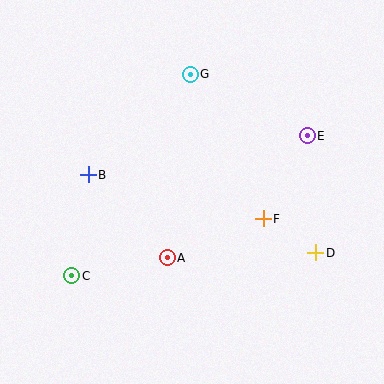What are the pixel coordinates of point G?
Point G is at (190, 74).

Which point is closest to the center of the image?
Point A at (167, 258) is closest to the center.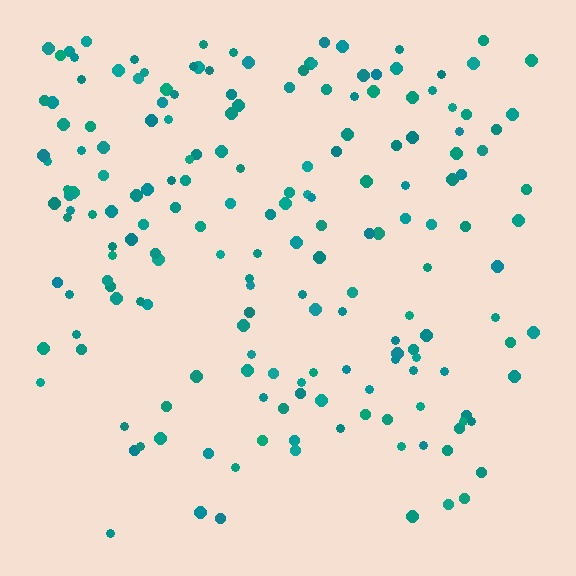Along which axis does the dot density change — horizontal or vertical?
Vertical.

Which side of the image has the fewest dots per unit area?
The bottom.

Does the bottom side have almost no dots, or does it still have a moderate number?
Still a moderate number, just noticeably fewer than the top.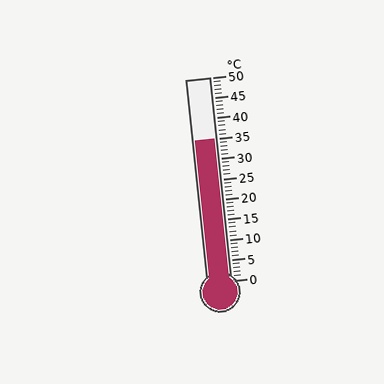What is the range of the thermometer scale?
The thermometer scale ranges from 0°C to 50°C.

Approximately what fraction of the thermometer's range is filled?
The thermometer is filled to approximately 70% of its range.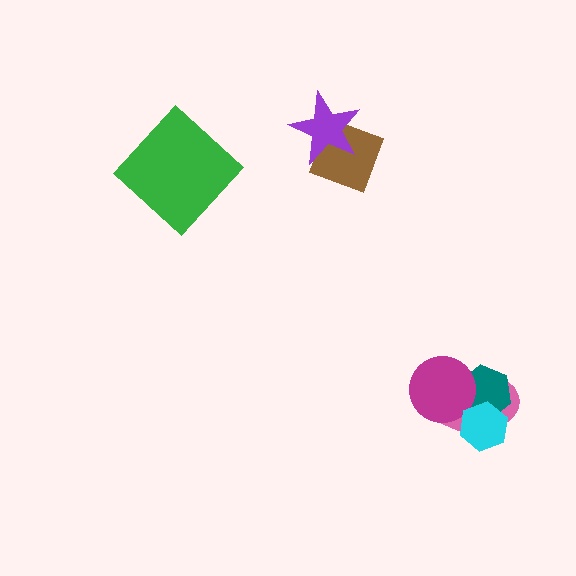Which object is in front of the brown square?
The purple star is in front of the brown square.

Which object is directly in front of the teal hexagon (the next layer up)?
The magenta circle is directly in front of the teal hexagon.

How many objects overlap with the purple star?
1 object overlaps with the purple star.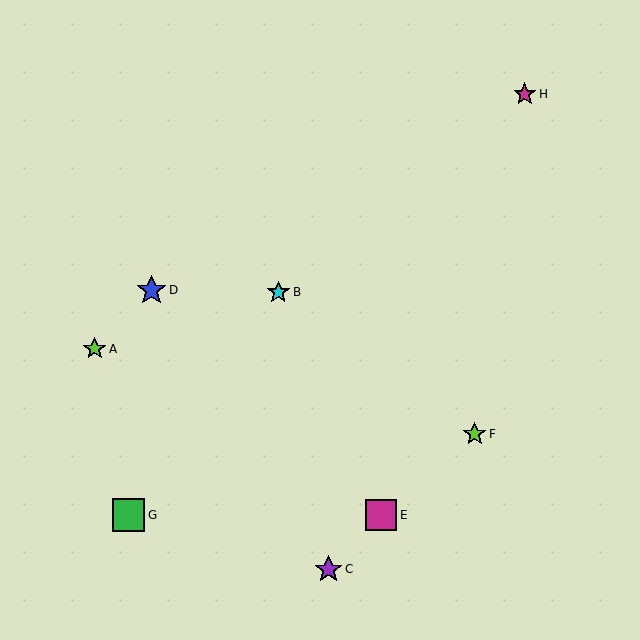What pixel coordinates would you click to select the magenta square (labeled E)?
Click at (381, 515) to select the magenta square E.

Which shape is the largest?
The green square (labeled G) is the largest.